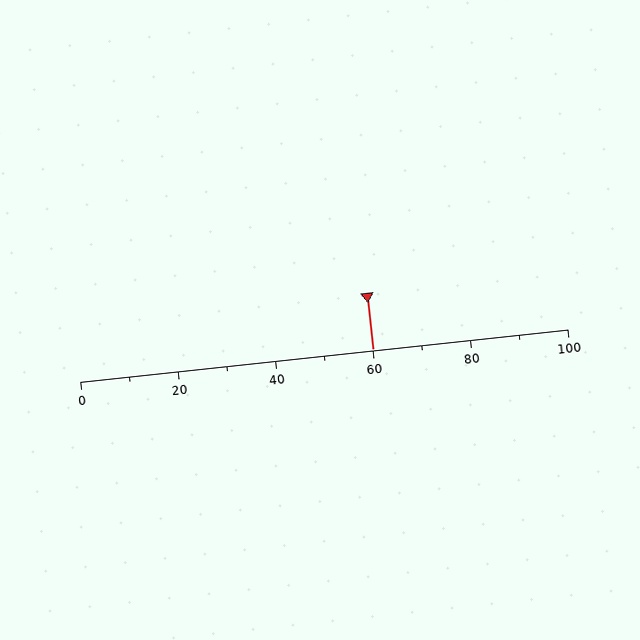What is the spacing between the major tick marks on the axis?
The major ticks are spaced 20 apart.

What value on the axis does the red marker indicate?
The marker indicates approximately 60.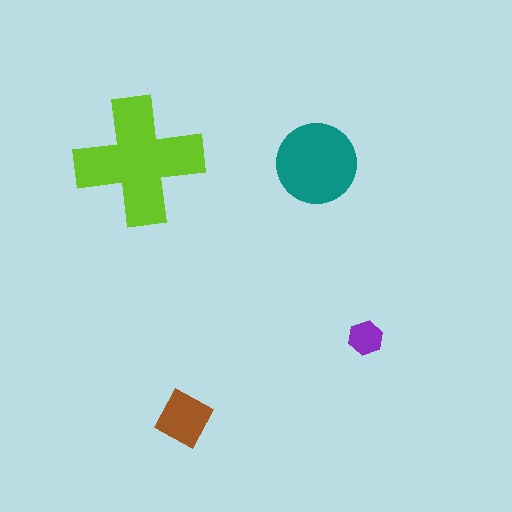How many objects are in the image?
There are 4 objects in the image.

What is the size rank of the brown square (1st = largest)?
3rd.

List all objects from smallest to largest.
The purple hexagon, the brown square, the teal circle, the lime cross.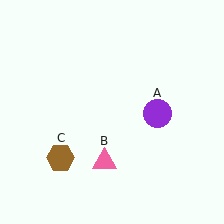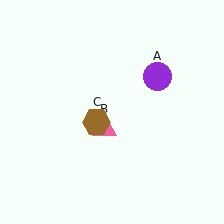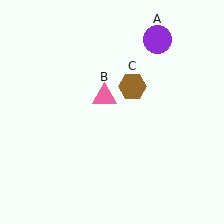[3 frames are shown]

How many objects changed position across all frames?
3 objects changed position: purple circle (object A), pink triangle (object B), brown hexagon (object C).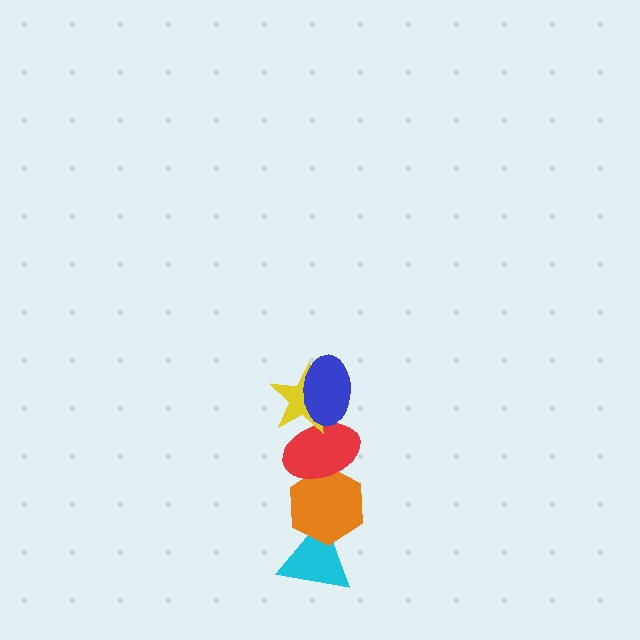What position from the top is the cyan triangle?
The cyan triangle is 5th from the top.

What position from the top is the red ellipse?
The red ellipse is 3rd from the top.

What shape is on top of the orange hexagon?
The red ellipse is on top of the orange hexagon.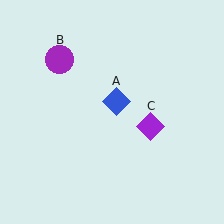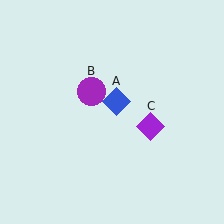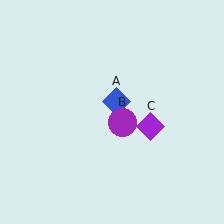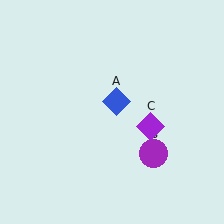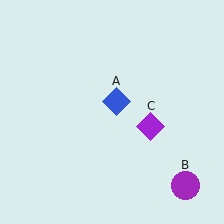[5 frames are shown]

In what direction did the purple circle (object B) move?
The purple circle (object B) moved down and to the right.